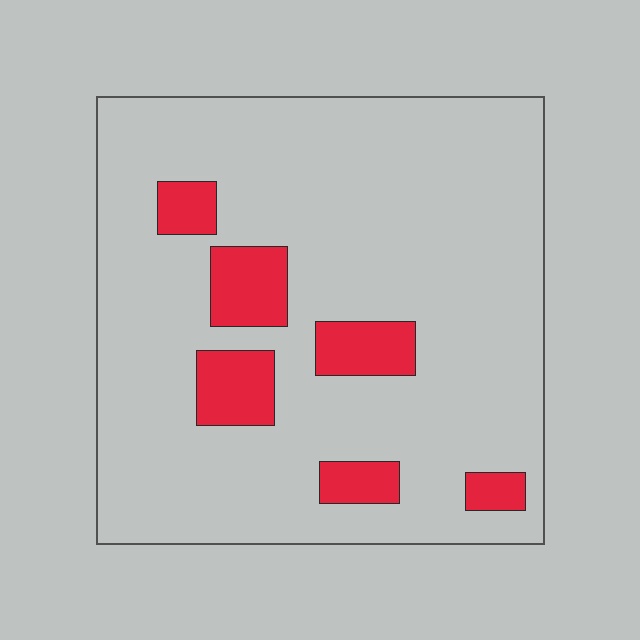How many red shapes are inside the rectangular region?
6.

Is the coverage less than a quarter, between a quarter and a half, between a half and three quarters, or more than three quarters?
Less than a quarter.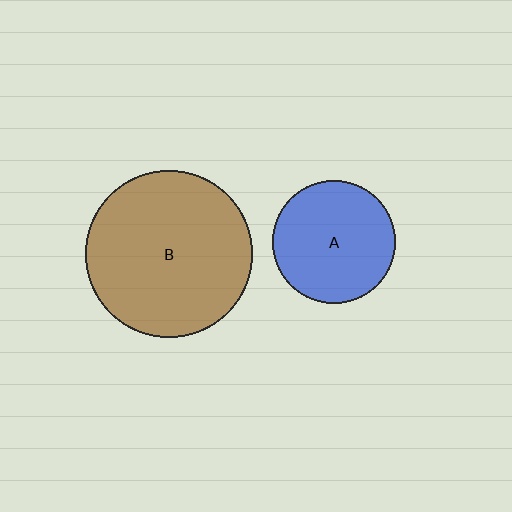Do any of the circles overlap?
No, none of the circles overlap.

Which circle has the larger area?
Circle B (brown).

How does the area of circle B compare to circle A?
Approximately 1.8 times.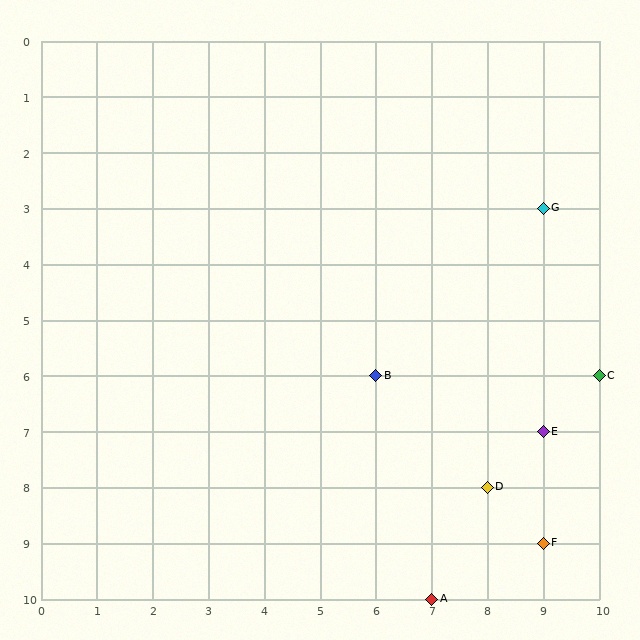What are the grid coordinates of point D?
Point D is at grid coordinates (8, 8).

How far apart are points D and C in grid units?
Points D and C are 2 columns and 2 rows apart (about 2.8 grid units diagonally).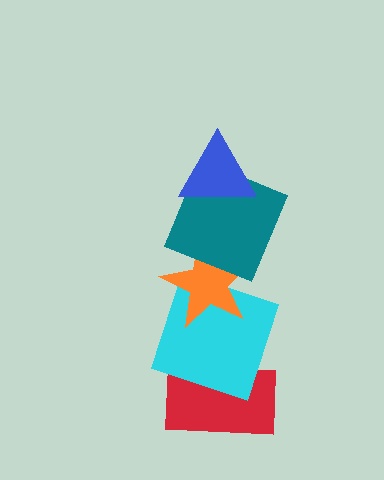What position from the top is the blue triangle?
The blue triangle is 1st from the top.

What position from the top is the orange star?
The orange star is 3rd from the top.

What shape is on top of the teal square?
The blue triangle is on top of the teal square.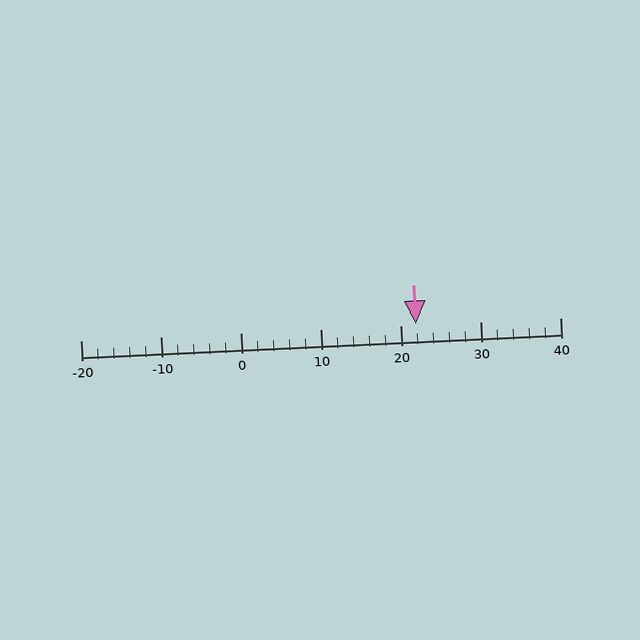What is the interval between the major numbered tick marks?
The major tick marks are spaced 10 units apart.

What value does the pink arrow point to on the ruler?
The pink arrow points to approximately 22.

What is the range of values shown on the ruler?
The ruler shows values from -20 to 40.